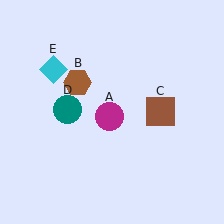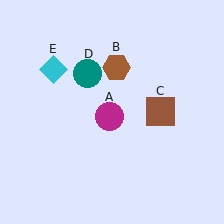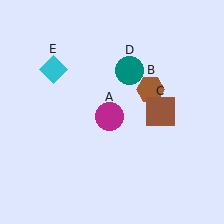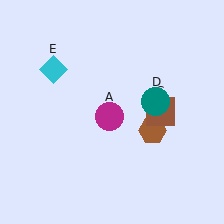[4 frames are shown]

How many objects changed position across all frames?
2 objects changed position: brown hexagon (object B), teal circle (object D).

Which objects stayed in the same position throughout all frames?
Magenta circle (object A) and brown square (object C) and cyan diamond (object E) remained stationary.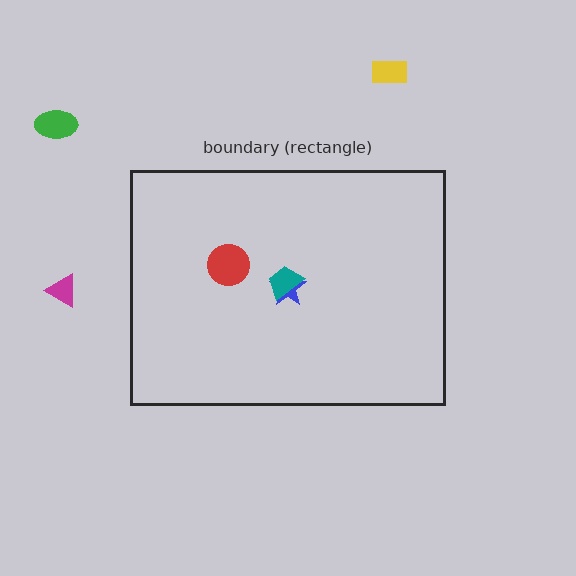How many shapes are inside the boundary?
3 inside, 3 outside.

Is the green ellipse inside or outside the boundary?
Outside.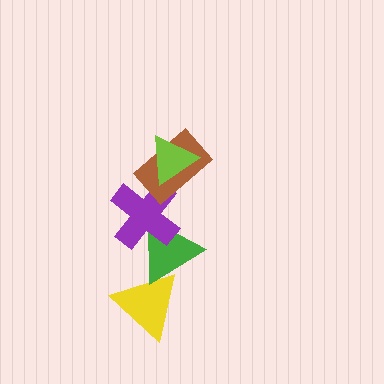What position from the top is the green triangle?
The green triangle is 4th from the top.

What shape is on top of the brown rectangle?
The lime triangle is on top of the brown rectangle.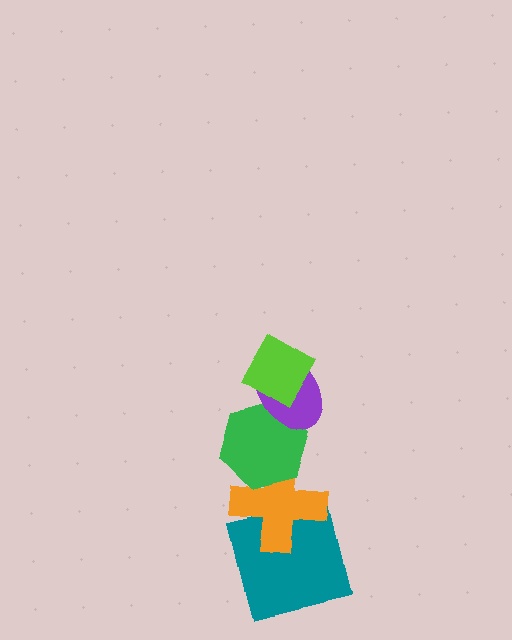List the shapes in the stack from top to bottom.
From top to bottom: the lime diamond, the purple ellipse, the green hexagon, the orange cross, the teal square.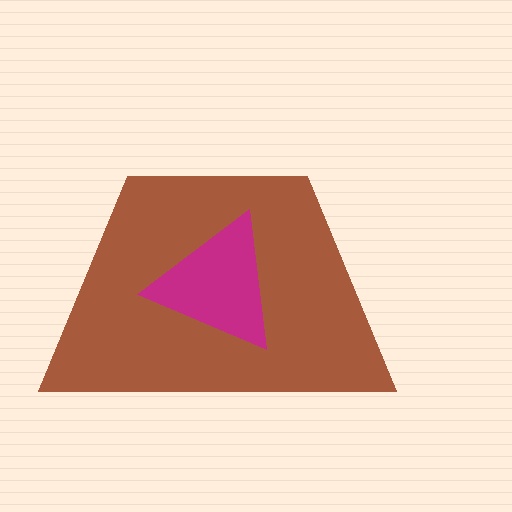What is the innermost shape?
The magenta triangle.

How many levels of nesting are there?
2.